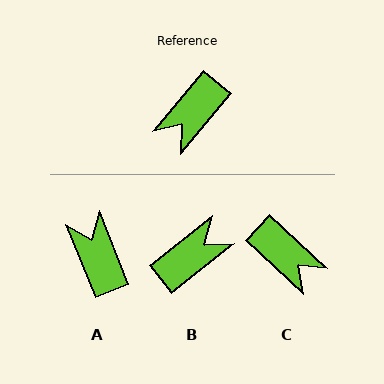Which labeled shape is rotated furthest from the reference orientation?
B, about 169 degrees away.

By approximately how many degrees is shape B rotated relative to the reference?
Approximately 169 degrees counter-clockwise.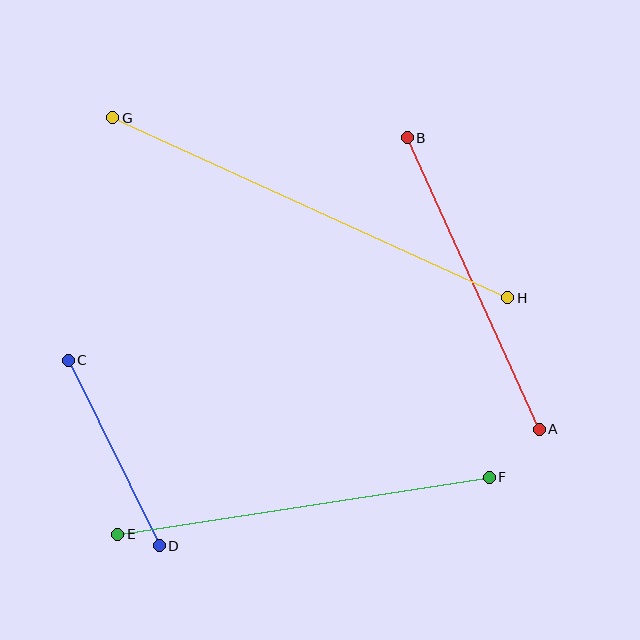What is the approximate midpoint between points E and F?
The midpoint is at approximately (303, 506) pixels.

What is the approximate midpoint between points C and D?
The midpoint is at approximately (114, 453) pixels.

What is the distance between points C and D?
The distance is approximately 206 pixels.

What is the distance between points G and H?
The distance is approximately 434 pixels.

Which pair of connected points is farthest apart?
Points G and H are farthest apart.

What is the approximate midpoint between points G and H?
The midpoint is at approximately (310, 208) pixels.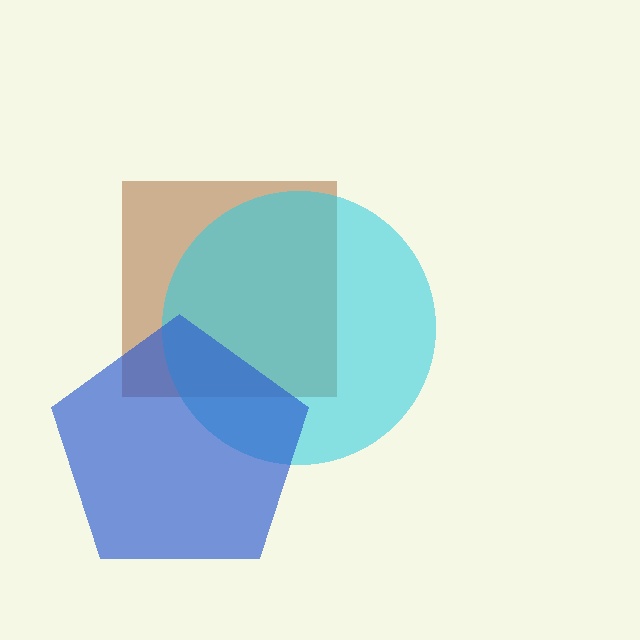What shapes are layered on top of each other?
The layered shapes are: a brown square, a cyan circle, a blue pentagon.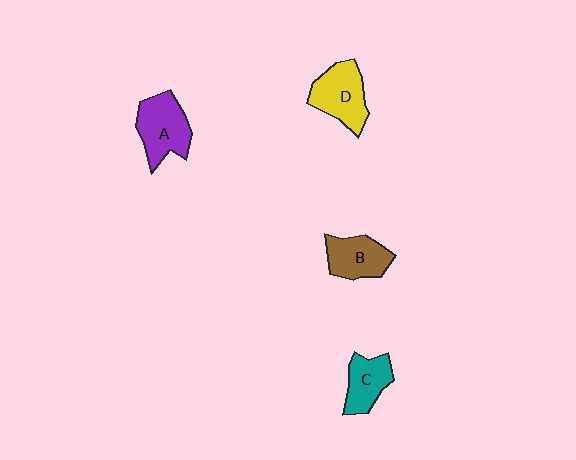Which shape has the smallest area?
Shape C (teal).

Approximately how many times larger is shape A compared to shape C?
Approximately 1.4 times.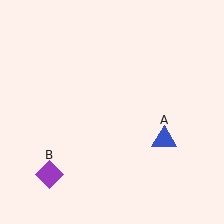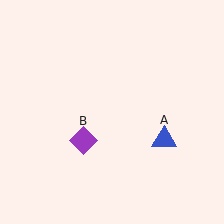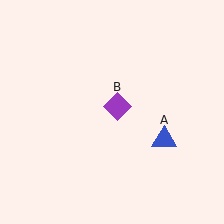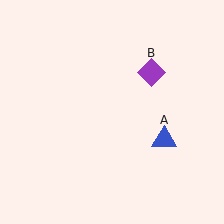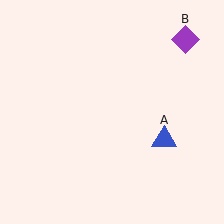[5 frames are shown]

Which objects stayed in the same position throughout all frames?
Blue triangle (object A) remained stationary.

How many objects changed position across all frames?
1 object changed position: purple diamond (object B).